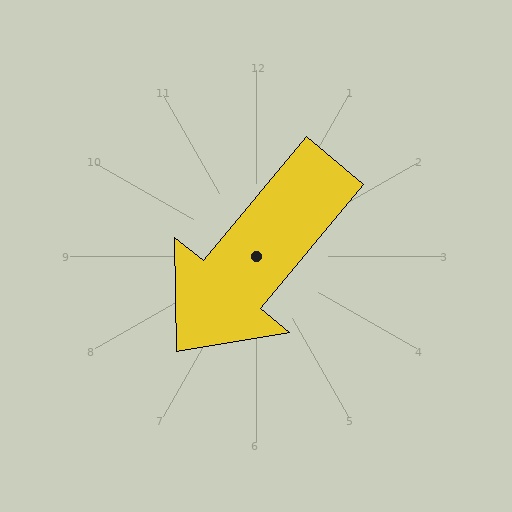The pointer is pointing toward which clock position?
Roughly 7 o'clock.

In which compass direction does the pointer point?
Southwest.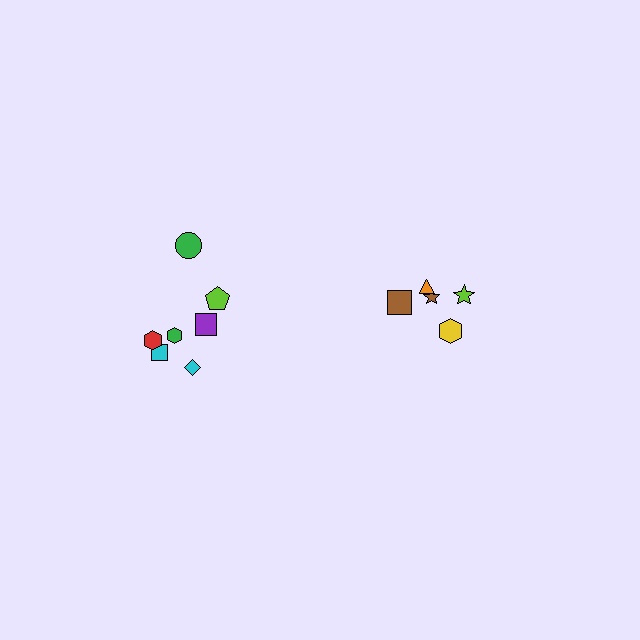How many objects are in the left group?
There are 7 objects.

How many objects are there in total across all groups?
There are 12 objects.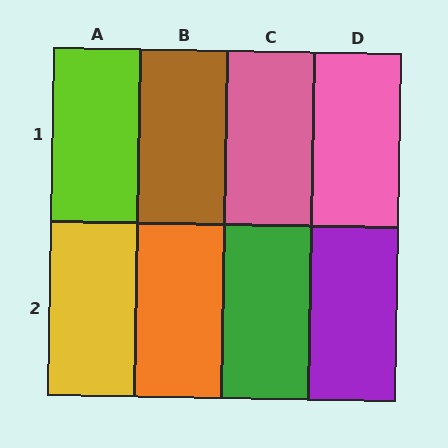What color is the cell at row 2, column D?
Purple.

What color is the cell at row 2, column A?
Yellow.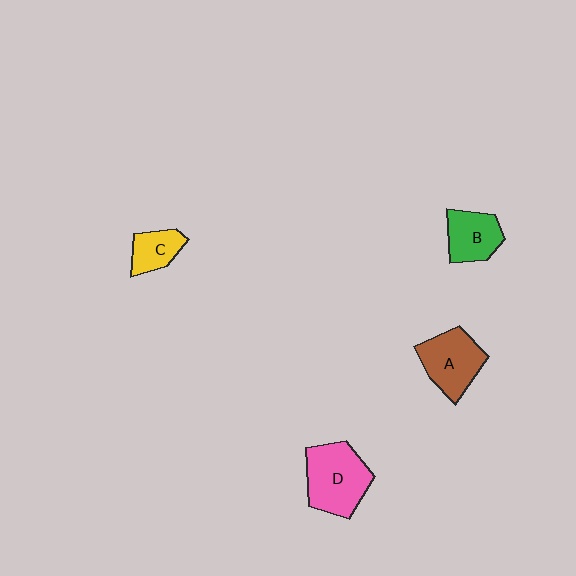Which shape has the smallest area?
Shape C (yellow).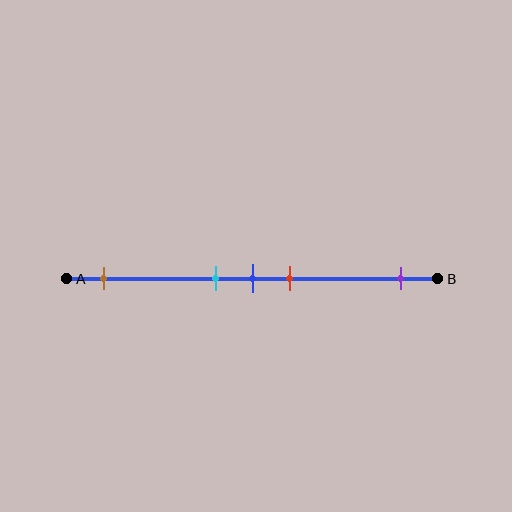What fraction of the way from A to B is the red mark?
The red mark is approximately 60% (0.6) of the way from A to B.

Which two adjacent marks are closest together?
The cyan and blue marks are the closest adjacent pair.